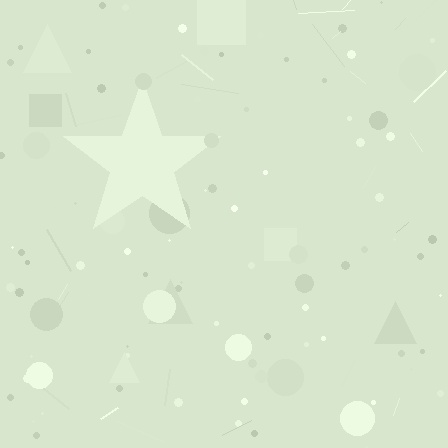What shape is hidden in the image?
A star is hidden in the image.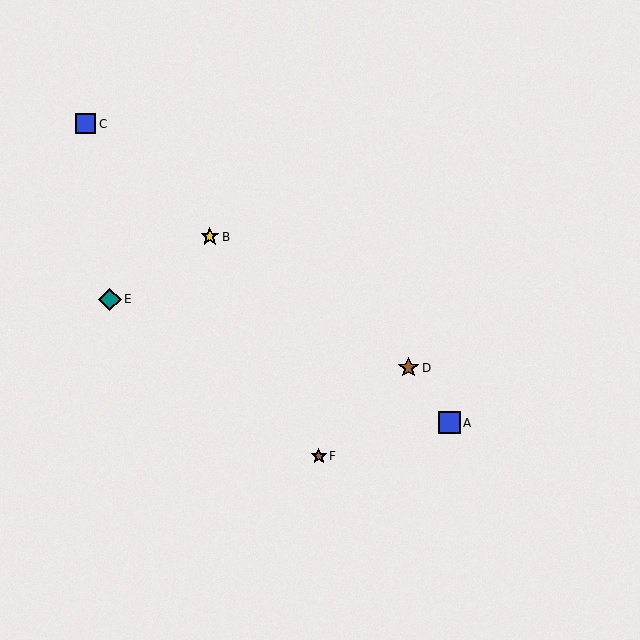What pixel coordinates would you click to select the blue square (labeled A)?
Click at (449, 423) to select the blue square A.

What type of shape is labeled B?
Shape B is a yellow star.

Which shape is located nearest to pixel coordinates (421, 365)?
The brown star (labeled D) at (408, 368) is nearest to that location.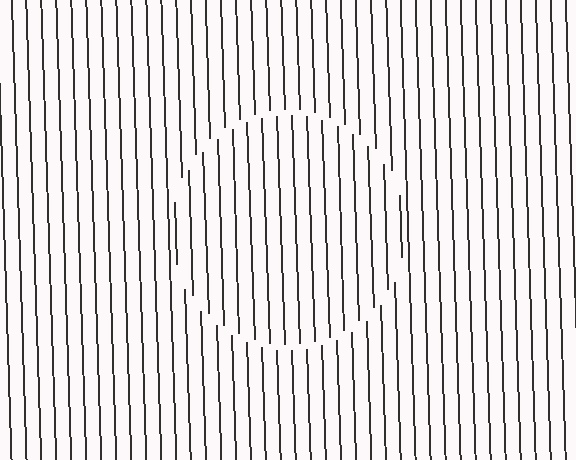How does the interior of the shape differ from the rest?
The interior of the shape contains the same grating, shifted by half a period — the contour is defined by the phase discontinuity where line-ends from the inner and outer gratings abut.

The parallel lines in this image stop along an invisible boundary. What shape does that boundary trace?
An illusory circle. The interior of the shape contains the same grating, shifted by half a period — the contour is defined by the phase discontinuity where line-ends from the inner and outer gratings abut.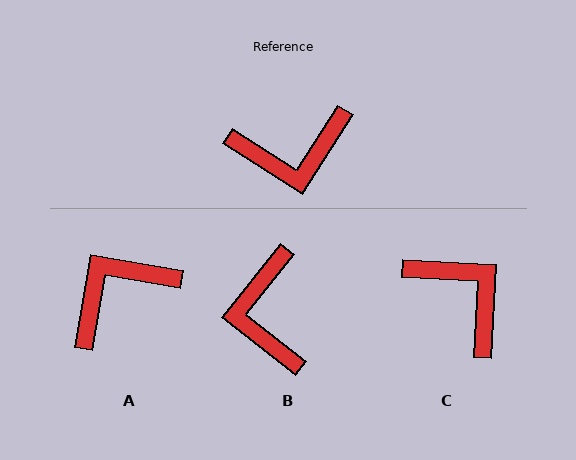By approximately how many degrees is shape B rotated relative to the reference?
Approximately 96 degrees clockwise.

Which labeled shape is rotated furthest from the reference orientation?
A, about 157 degrees away.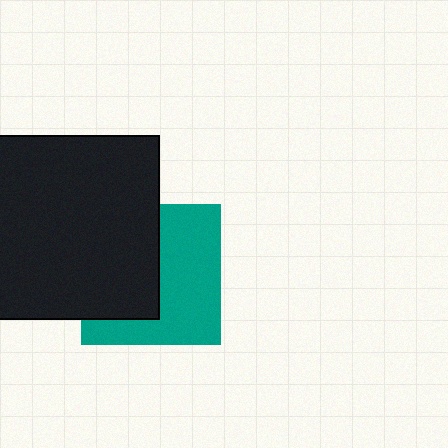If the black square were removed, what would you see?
You would see the complete teal square.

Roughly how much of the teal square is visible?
About half of it is visible (roughly 54%).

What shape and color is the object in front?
The object in front is a black square.